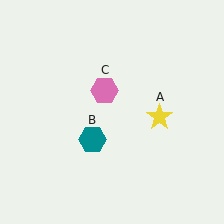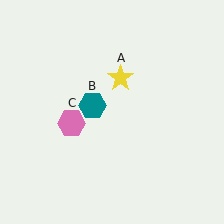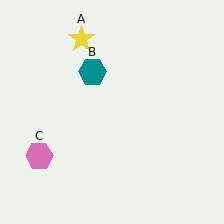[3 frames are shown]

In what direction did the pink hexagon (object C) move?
The pink hexagon (object C) moved down and to the left.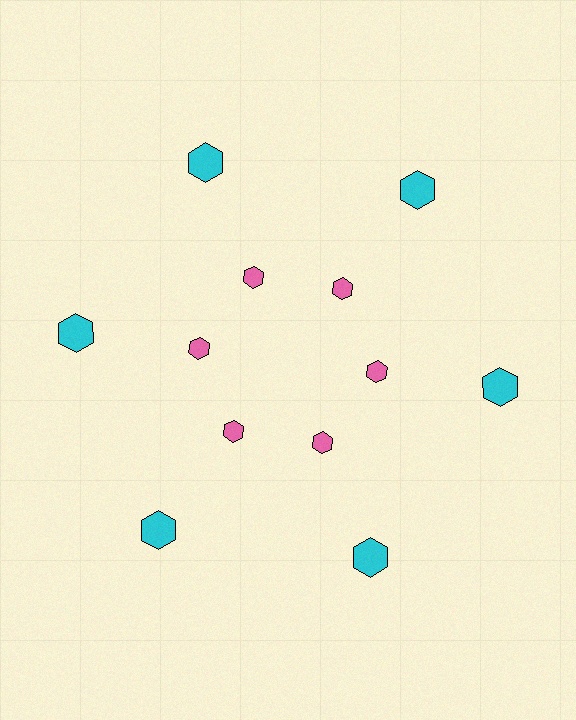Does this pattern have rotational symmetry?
Yes, this pattern has 6-fold rotational symmetry. It looks the same after rotating 60 degrees around the center.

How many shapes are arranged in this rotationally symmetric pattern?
There are 12 shapes, arranged in 6 groups of 2.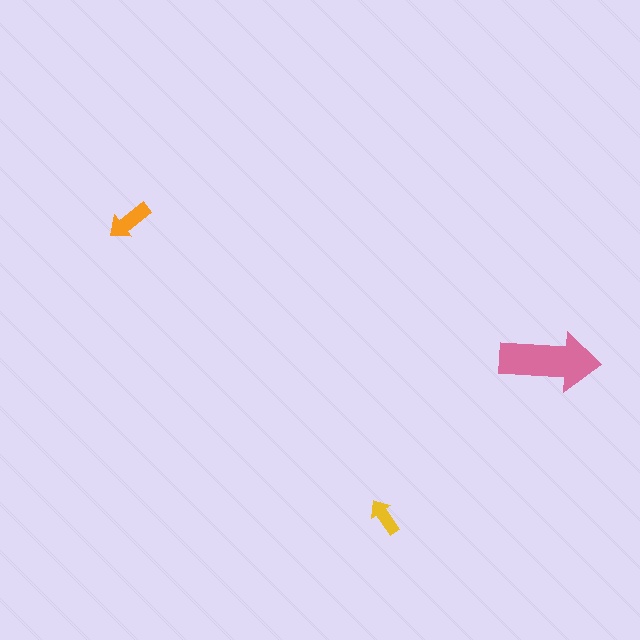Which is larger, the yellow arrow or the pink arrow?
The pink one.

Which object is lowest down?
The yellow arrow is bottommost.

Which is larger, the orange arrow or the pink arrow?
The pink one.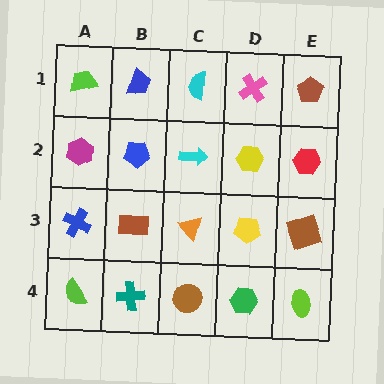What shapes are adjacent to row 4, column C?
An orange triangle (row 3, column C), a teal cross (row 4, column B), a green hexagon (row 4, column D).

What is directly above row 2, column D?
A pink cross.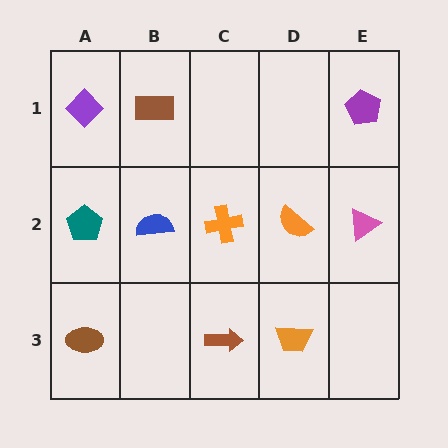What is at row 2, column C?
An orange cross.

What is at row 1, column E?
A purple pentagon.